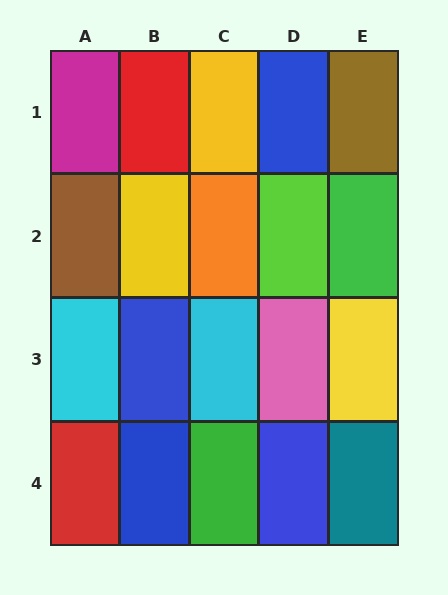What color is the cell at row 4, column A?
Red.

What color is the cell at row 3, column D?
Pink.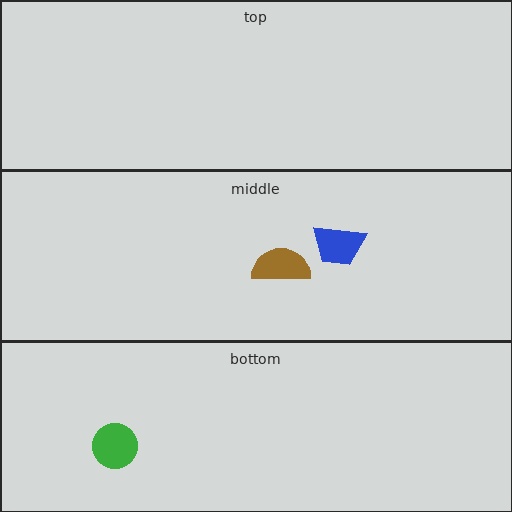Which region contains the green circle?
The bottom region.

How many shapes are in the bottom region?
1.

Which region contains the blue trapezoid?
The middle region.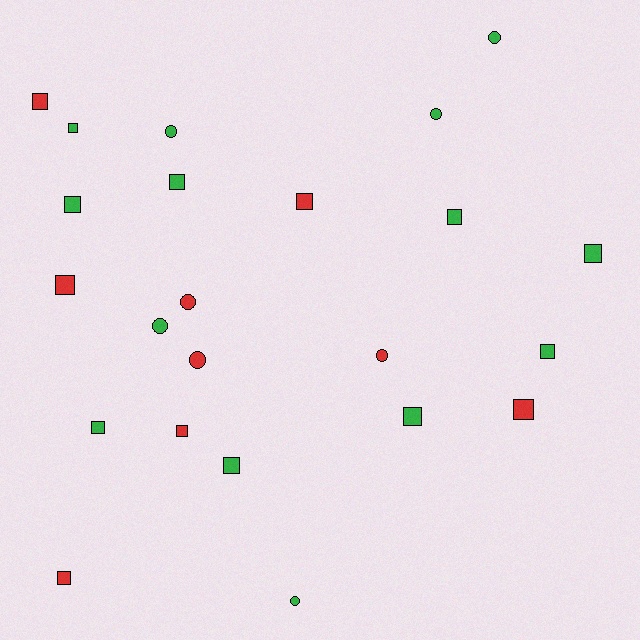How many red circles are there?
There are 3 red circles.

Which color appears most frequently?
Green, with 14 objects.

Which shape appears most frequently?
Square, with 15 objects.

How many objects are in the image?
There are 23 objects.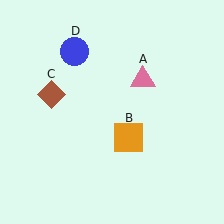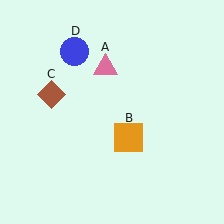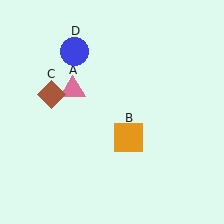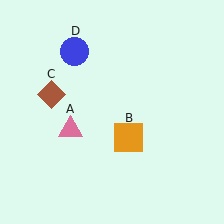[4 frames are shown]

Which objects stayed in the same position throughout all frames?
Orange square (object B) and brown diamond (object C) and blue circle (object D) remained stationary.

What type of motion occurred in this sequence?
The pink triangle (object A) rotated counterclockwise around the center of the scene.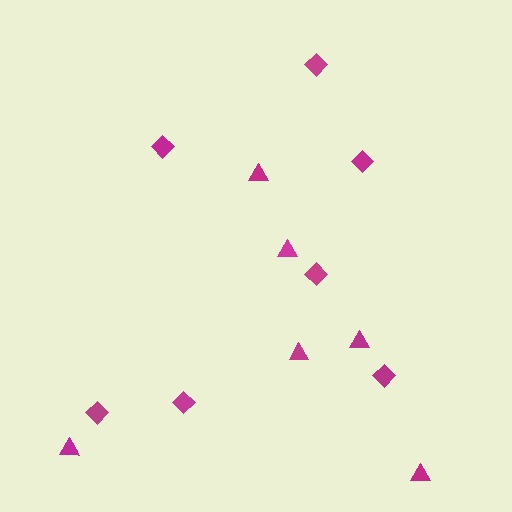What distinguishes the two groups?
There are 2 groups: one group of triangles (6) and one group of diamonds (7).